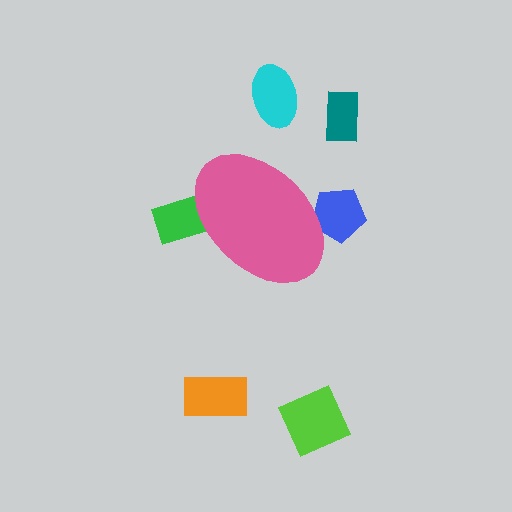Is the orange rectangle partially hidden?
No, the orange rectangle is fully visible.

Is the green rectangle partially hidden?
Yes, the green rectangle is partially hidden behind the pink ellipse.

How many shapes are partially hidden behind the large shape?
2 shapes are partially hidden.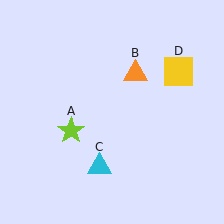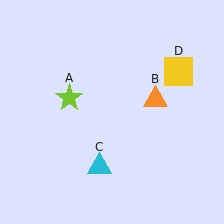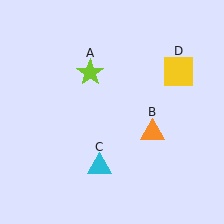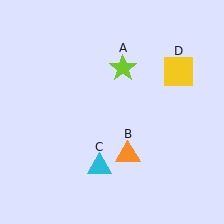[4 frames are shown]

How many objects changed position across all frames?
2 objects changed position: lime star (object A), orange triangle (object B).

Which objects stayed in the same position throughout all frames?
Cyan triangle (object C) and yellow square (object D) remained stationary.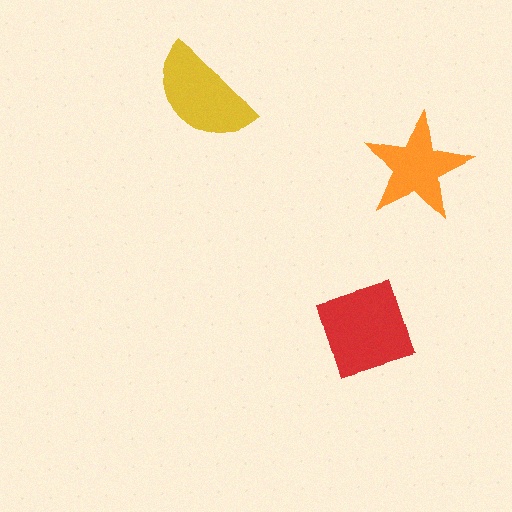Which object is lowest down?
The red square is bottommost.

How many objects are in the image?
There are 3 objects in the image.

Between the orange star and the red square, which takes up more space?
The red square.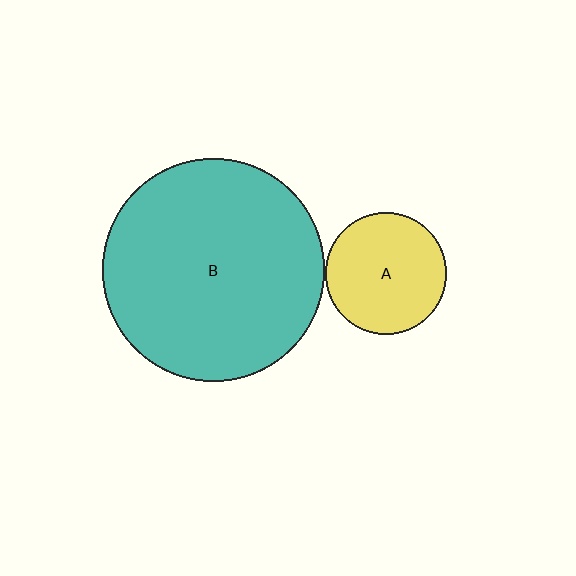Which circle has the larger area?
Circle B (teal).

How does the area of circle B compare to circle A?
Approximately 3.3 times.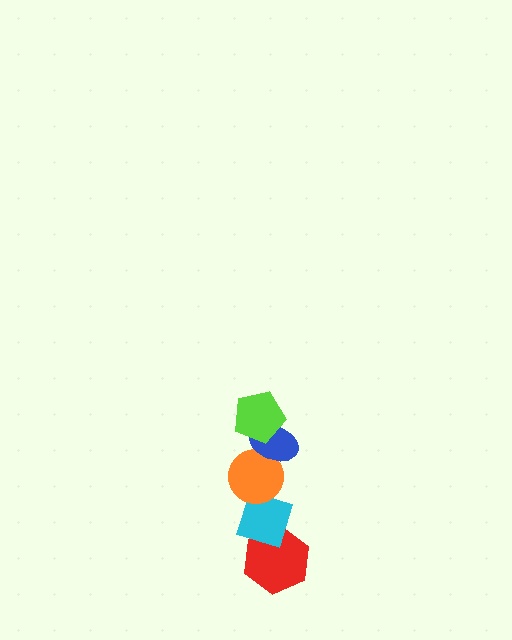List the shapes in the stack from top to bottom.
From top to bottom: the lime pentagon, the blue ellipse, the orange circle, the cyan diamond, the red hexagon.